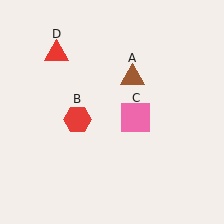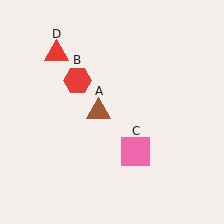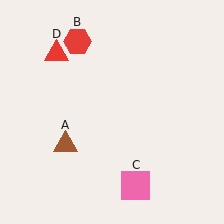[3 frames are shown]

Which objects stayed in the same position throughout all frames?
Red triangle (object D) remained stationary.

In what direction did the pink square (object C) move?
The pink square (object C) moved down.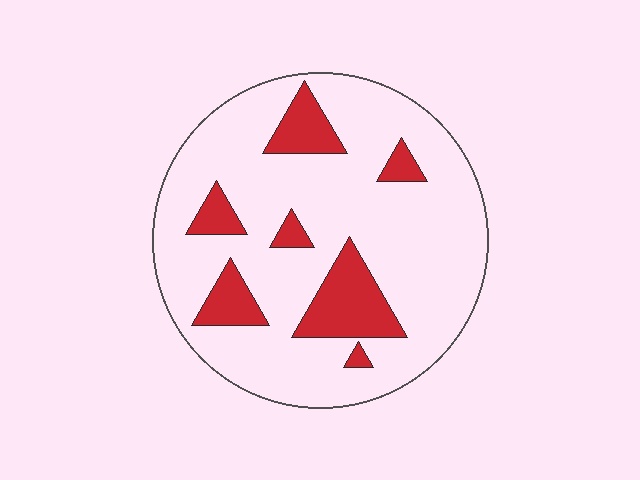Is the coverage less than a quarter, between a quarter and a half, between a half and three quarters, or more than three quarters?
Less than a quarter.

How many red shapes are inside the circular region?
7.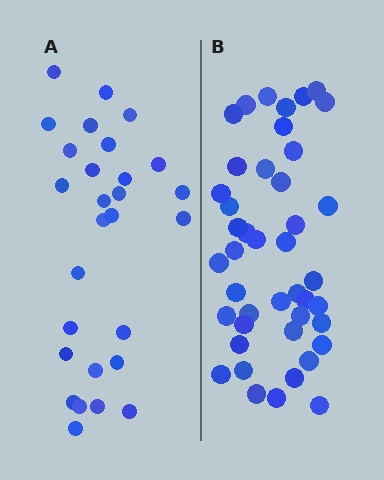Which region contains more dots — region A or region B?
Region B (the right region) has more dots.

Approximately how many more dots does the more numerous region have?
Region B has approximately 15 more dots than region A.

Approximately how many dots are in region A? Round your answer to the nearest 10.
About 30 dots. (The exact count is 28, which rounds to 30.)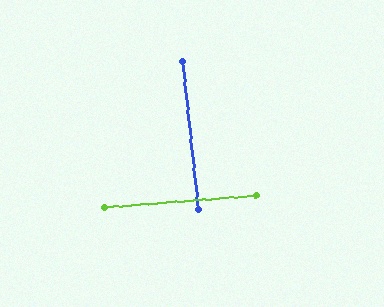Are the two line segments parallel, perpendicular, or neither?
Perpendicular — they meet at approximately 88°.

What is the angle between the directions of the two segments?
Approximately 88 degrees.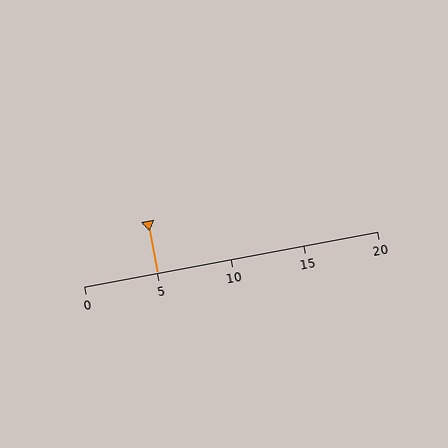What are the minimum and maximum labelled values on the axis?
The axis runs from 0 to 20.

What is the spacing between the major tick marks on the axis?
The major ticks are spaced 5 apart.